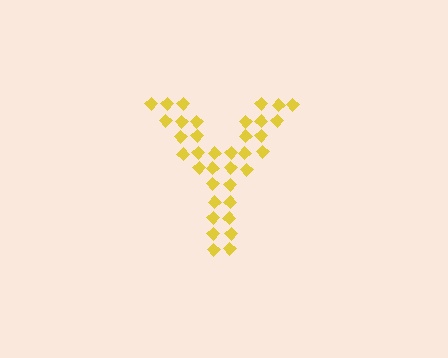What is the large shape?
The large shape is the letter Y.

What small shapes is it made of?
It is made of small diamonds.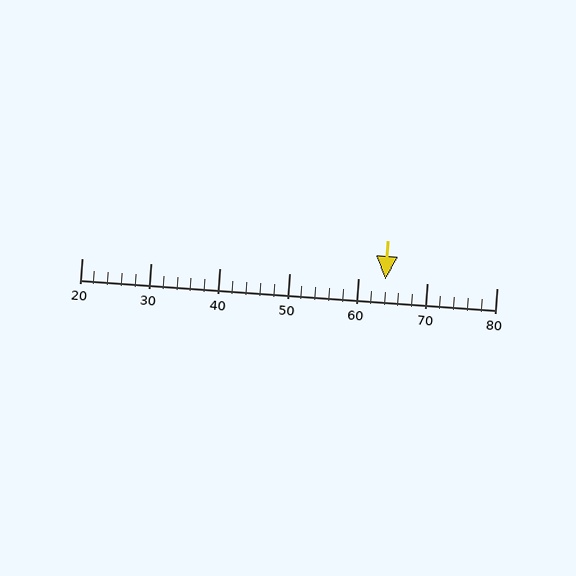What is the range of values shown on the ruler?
The ruler shows values from 20 to 80.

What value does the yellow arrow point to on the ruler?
The yellow arrow points to approximately 64.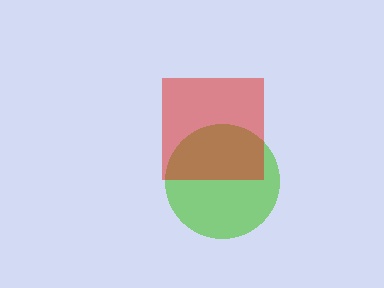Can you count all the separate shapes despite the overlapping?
Yes, there are 2 separate shapes.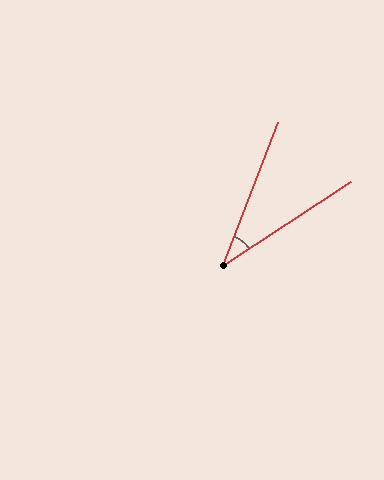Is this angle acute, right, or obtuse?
It is acute.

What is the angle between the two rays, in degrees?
Approximately 36 degrees.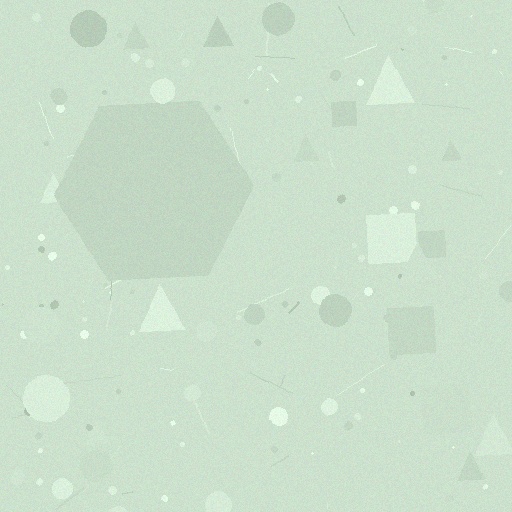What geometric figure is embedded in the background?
A hexagon is embedded in the background.